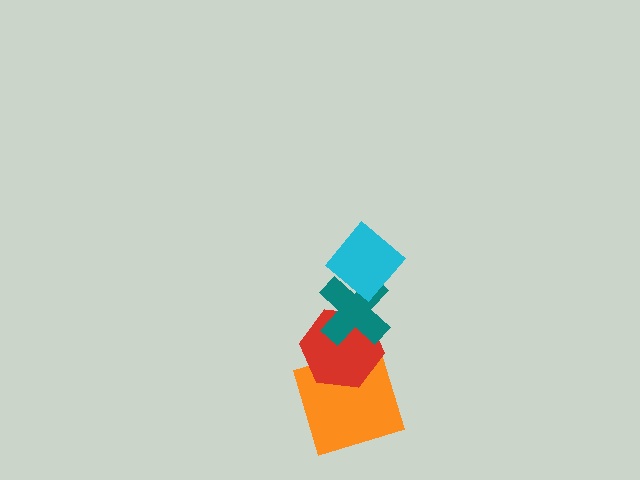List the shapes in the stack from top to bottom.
From top to bottom: the cyan diamond, the teal cross, the red hexagon, the orange square.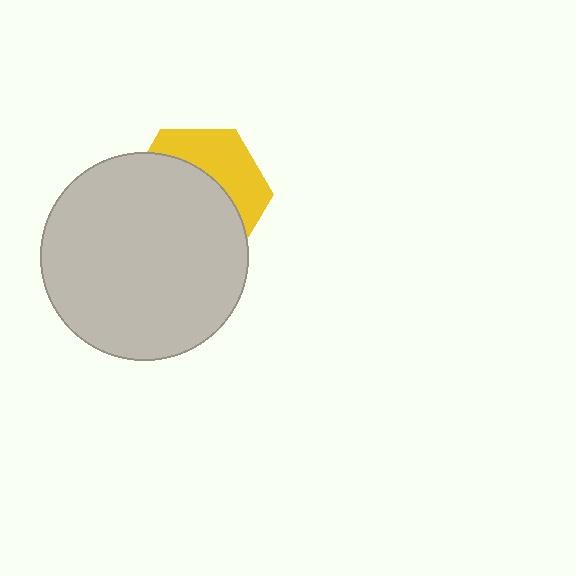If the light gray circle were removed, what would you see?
You would see the complete yellow hexagon.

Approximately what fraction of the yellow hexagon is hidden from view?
Roughly 63% of the yellow hexagon is hidden behind the light gray circle.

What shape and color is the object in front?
The object in front is a light gray circle.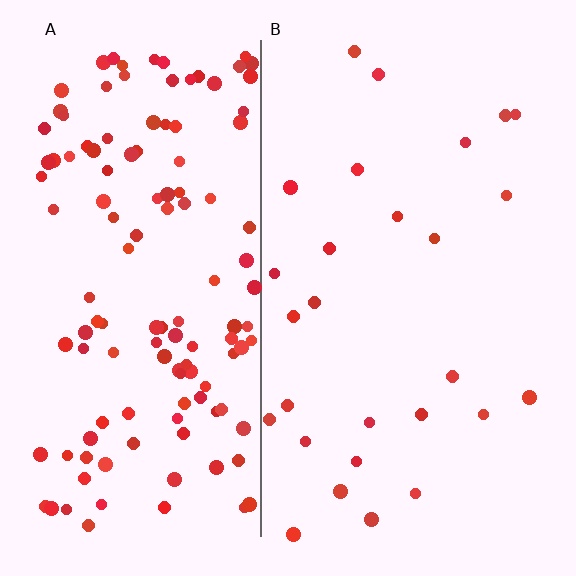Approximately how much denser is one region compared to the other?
Approximately 4.8× — region A over region B.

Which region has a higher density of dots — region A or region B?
A (the left).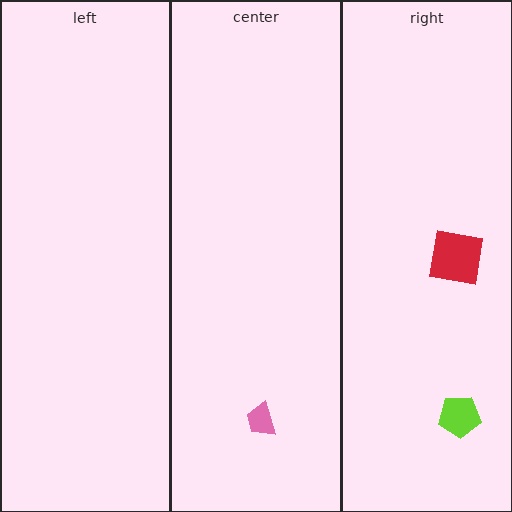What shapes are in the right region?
The red square, the lime pentagon.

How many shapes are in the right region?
2.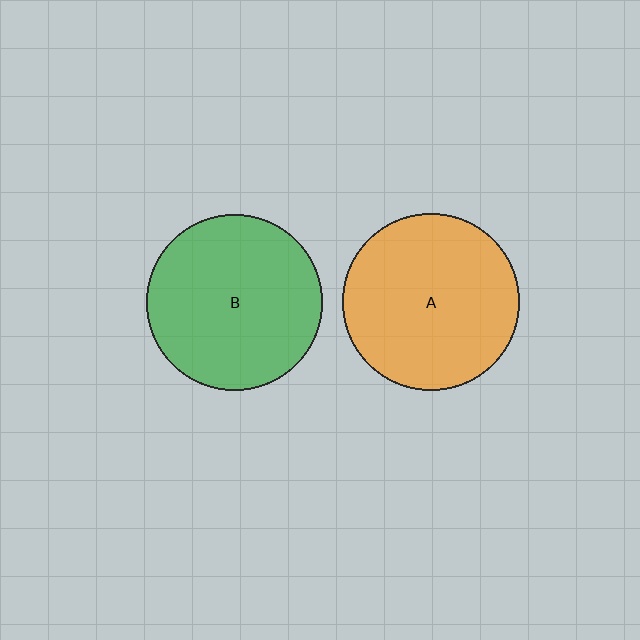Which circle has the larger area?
Circle A (orange).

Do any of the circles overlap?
No, none of the circles overlap.